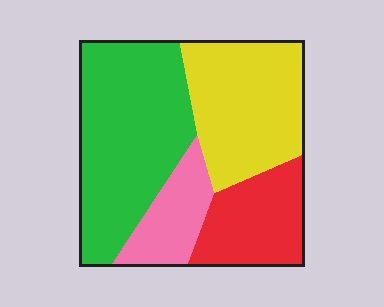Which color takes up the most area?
Green, at roughly 40%.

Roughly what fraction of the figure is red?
Red takes up about one fifth (1/5) of the figure.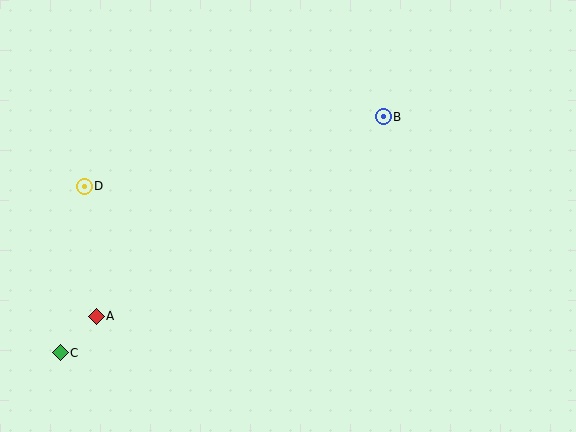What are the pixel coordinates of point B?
Point B is at (383, 117).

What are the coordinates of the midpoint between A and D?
The midpoint between A and D is at (90, 251).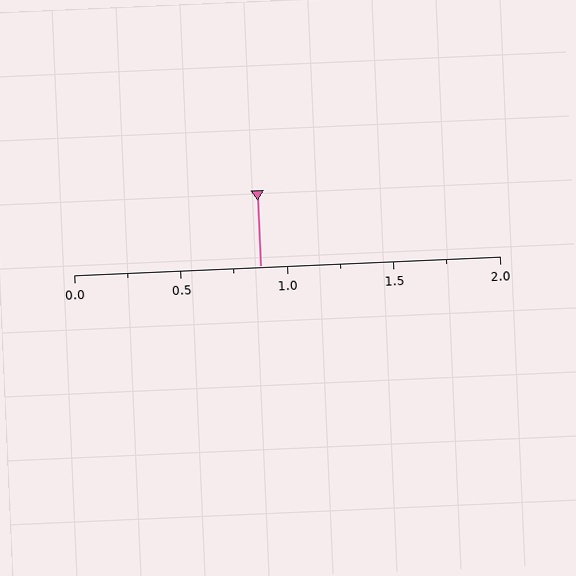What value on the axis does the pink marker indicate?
The marker indicates approximately 0.88.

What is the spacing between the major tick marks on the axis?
The major ticks are spaced 0.5 apart.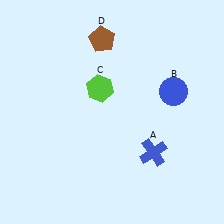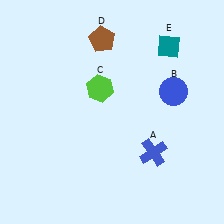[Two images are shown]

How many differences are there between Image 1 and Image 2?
There is 1 difference between the two images.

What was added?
A teal diamond (E) was added in Image 2.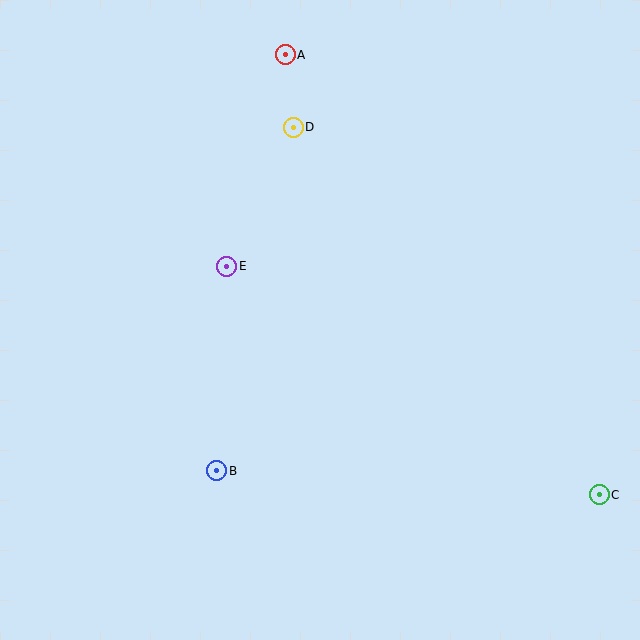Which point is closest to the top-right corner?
Point A is closest to the top-right corner.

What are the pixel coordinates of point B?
Point B is at (217, 471).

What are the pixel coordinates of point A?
Point A is at (285, 55).